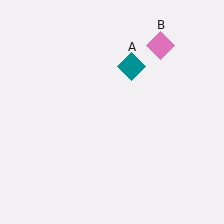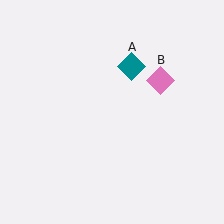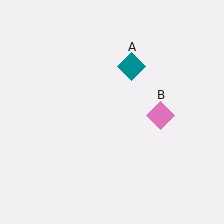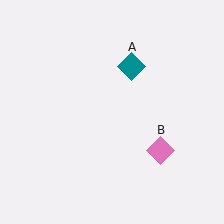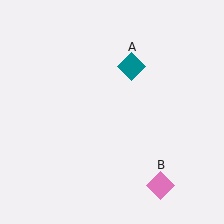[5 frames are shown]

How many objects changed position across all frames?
1 object changed position: pink diamond (object B).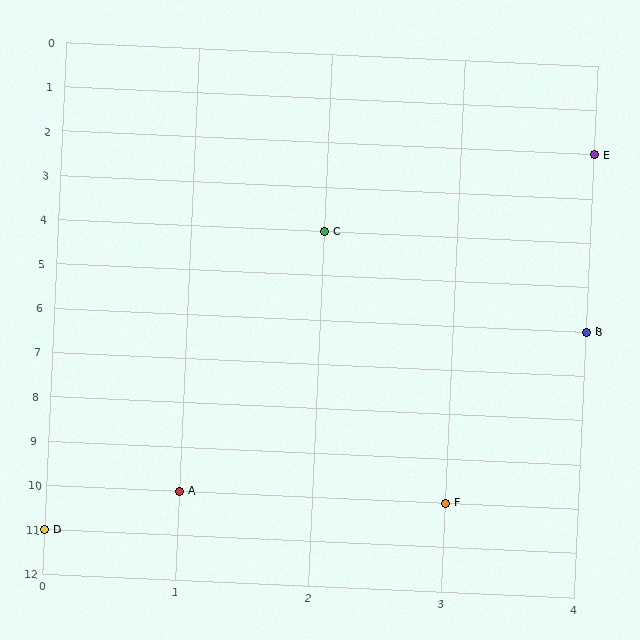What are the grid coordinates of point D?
Point D is at grid coordinates (0, 11).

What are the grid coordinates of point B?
Point B is at grid coordinates (4, 6).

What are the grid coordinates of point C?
Point C is at grid coordinates (2, 4).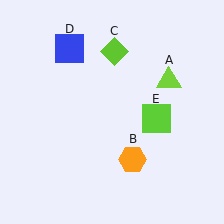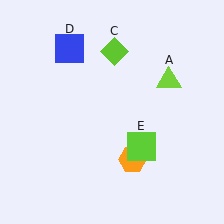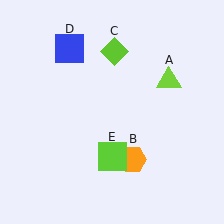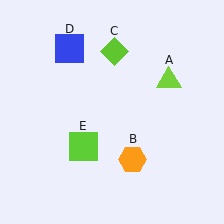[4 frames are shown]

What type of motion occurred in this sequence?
The lime square (object E) rotated clockwise around the center of the scene.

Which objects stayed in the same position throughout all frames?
Lime triangle (object A) and orange hexagon (object B) and lime diamond (object C) and blue square (object D) remained stationary.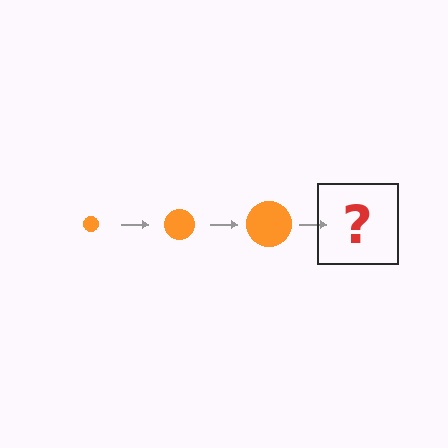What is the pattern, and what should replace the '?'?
The pattern is that the circle gets progressively larger each step. The '?' should be an orange circle, larger than the previous one.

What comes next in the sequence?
The next element should be an orange circle, larger than the previous one.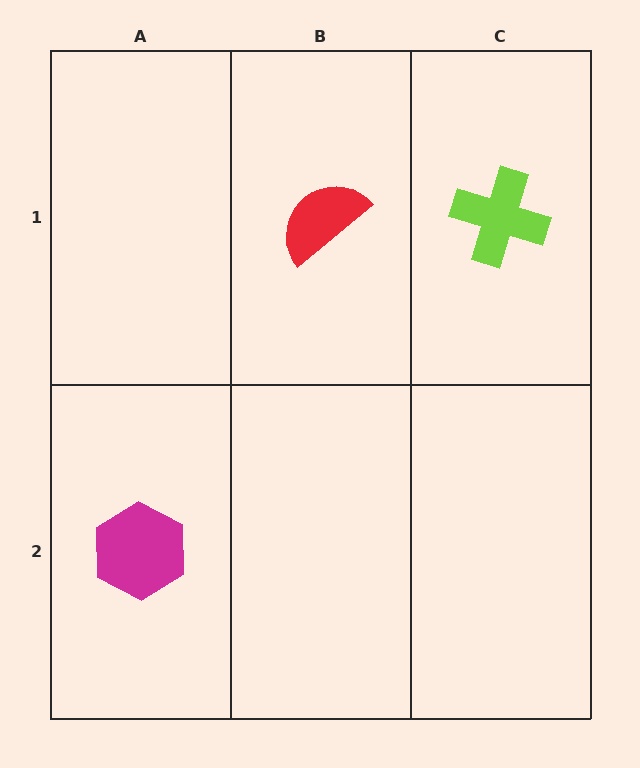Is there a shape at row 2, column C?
No, that cell is empty.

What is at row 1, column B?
A red semicircle.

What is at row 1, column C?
A lime cross.